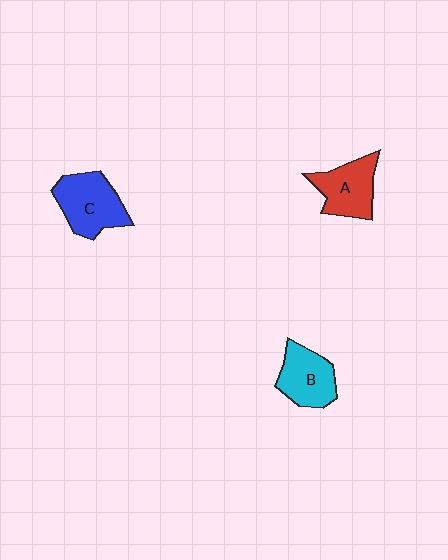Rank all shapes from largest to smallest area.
From largest to smallest: C (blue), A (red), B (cyan).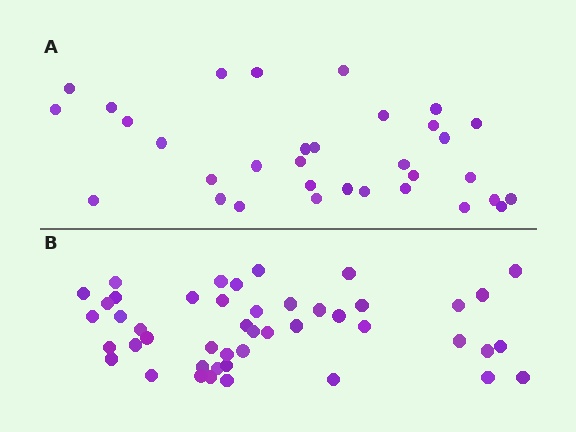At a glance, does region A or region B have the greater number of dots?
Region B (the bottom region) has more dots.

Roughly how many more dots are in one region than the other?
Region B has approximately 15 more dots than region A.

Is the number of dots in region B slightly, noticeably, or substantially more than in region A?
Region B has noticeably more, but not dramatically so. The ratio is roughly 1.4 to 1.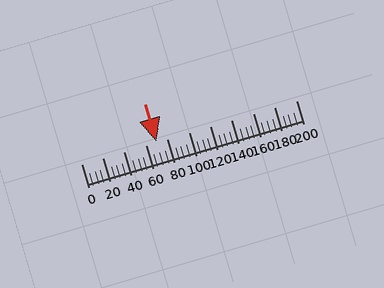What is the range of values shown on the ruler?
The ruler shows values from 0 to 200.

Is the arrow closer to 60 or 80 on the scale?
The arrow is closer to 80.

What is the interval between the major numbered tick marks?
The major tick marks are spaced 20 units apart.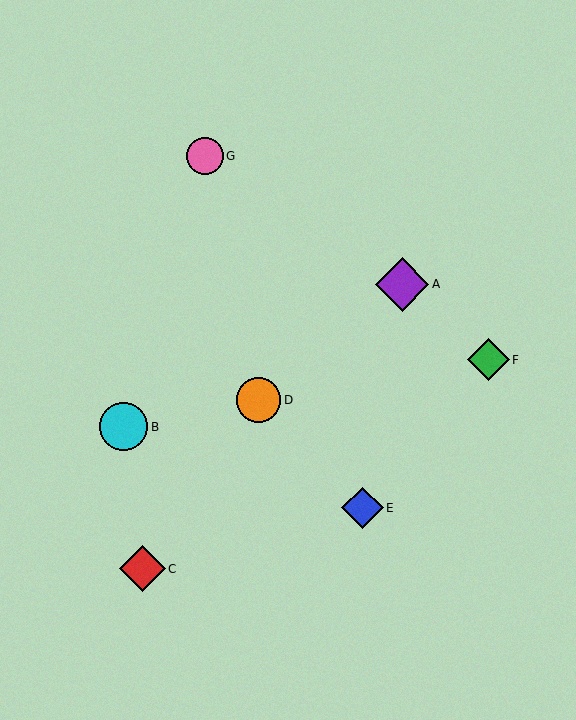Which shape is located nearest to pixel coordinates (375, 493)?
The blue diamond (labeled E) at (362, 508) is nearest to that location.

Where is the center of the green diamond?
The center of the green diamond is at (489, 360).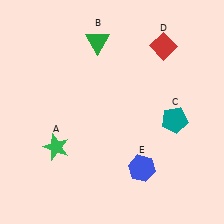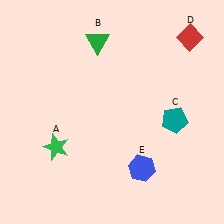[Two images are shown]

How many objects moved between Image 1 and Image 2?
1 object moved between the two images.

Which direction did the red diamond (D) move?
The red diamond (D) moved right.